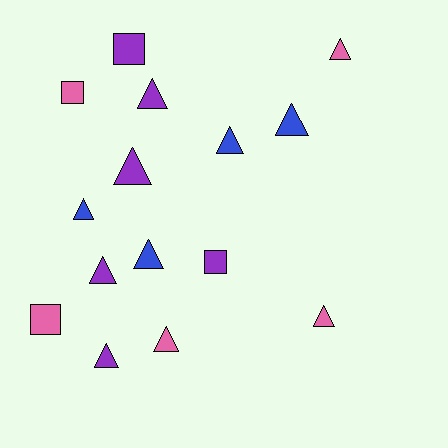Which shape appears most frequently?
Triangle, with 11 objects.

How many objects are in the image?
There are 15 objects.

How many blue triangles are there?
There are 4 blue triangles.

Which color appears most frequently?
Purple, with 6 objects.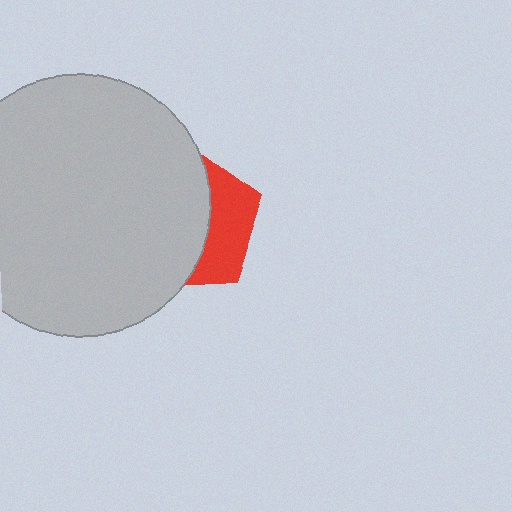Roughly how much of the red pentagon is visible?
A small part of it is visible (roughly 35%).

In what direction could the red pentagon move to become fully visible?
The red pentagon could move right. That would shift it out from behind the light gray circle entirely.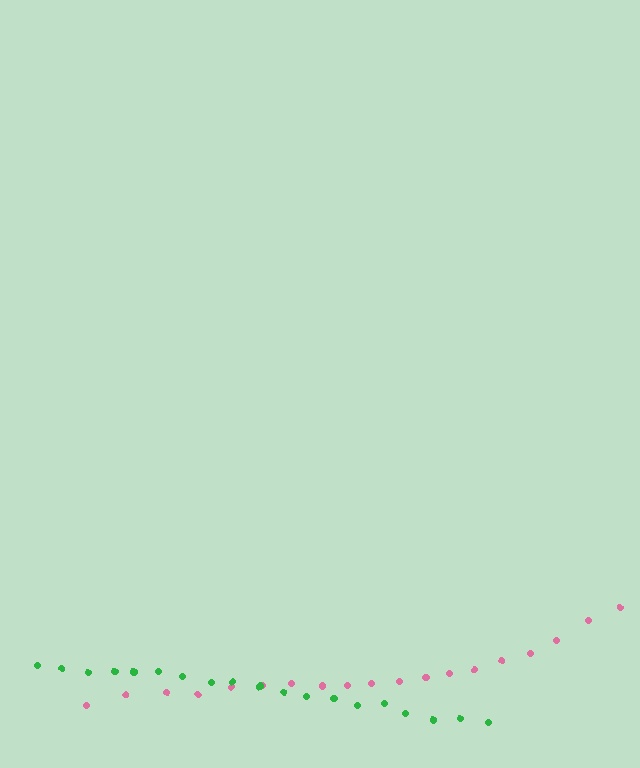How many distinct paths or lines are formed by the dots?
There are 2 distinct paths.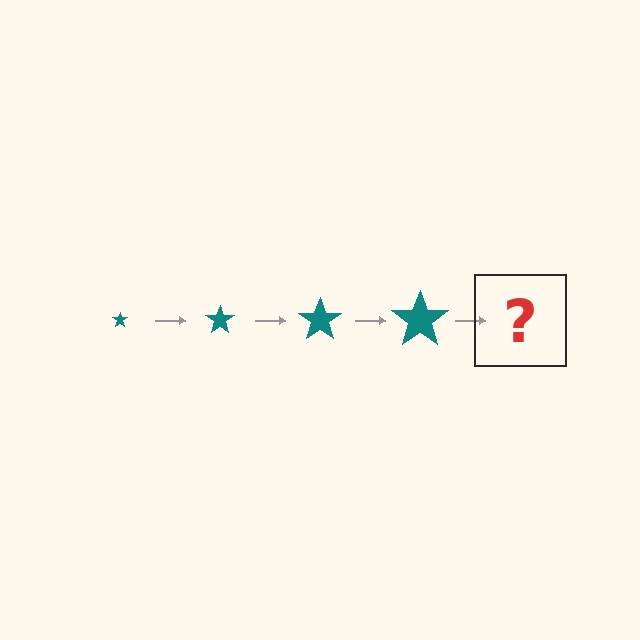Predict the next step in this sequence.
The next step is a teal star, larger than the previous one.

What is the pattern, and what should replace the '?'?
The pattern is that the star gets progressively larger each step. The '?' should be a teal star, larger than the previous one.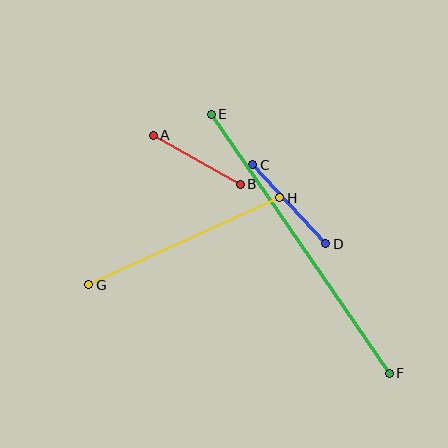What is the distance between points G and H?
The distance is approximately 210 pixels.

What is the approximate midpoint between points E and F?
The midpoint is at approximately (300, 244) pixels.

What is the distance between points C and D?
The distance is approximately 108 pixels.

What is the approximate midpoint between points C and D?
The midpoint is at approximately (289, 204) pixels.